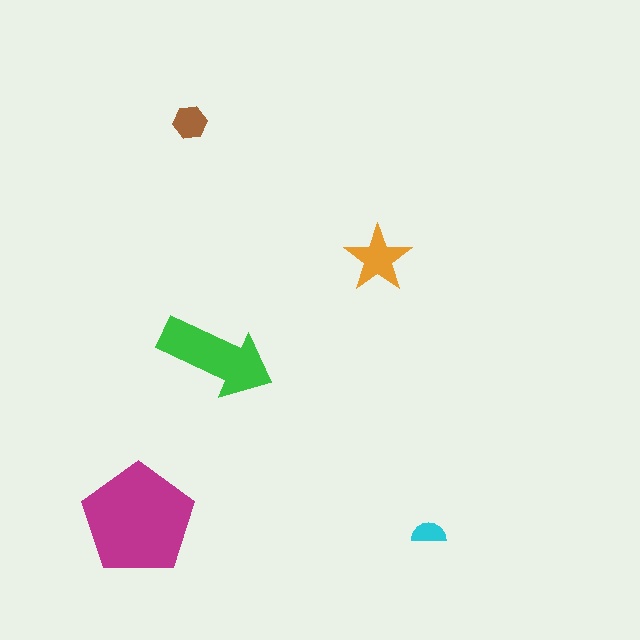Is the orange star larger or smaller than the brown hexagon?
Larger.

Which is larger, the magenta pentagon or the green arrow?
The magenta pentagon.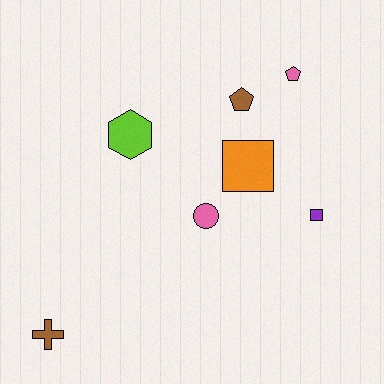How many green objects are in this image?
There are no green objects.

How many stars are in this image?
There are no stars.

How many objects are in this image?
There are 7 objects.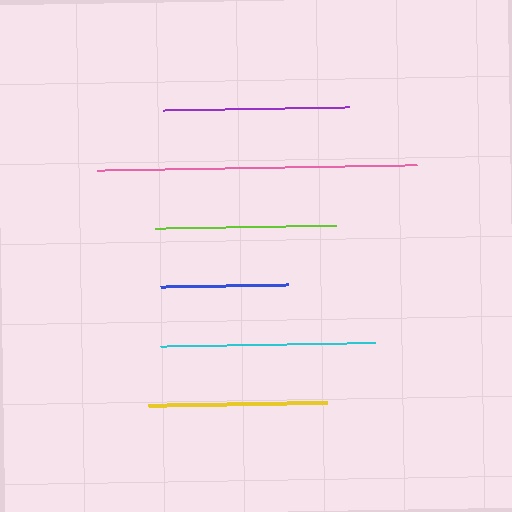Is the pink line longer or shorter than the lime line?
The pink line is longer than the lime line.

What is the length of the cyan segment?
The cyan segment is approximately 215 pixels long.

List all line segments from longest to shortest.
From longest to shortest: pink, cyan, purple, lime, yellow, blue.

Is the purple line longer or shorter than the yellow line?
The purple line is longer than the yellow line.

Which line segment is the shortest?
The blue line is the shortest at approximately 128 pixels.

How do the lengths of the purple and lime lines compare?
The purple and lime lines are approximately the same length.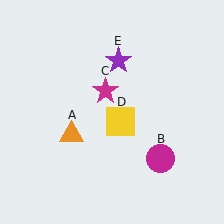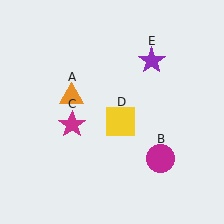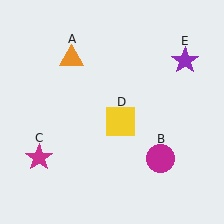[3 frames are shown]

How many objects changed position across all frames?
3 objects changed position: orange triangle (object A), magenta star (object C), purple star (object E).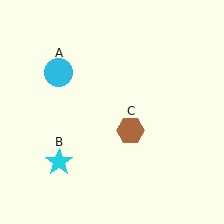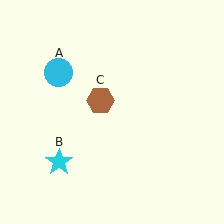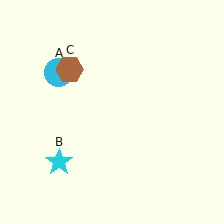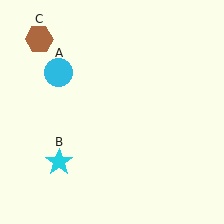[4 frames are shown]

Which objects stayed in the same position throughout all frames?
Cyan circle (object A) and cyan star (object B) remained stationary.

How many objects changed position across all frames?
1 object changed position: brown hexagon (object C).